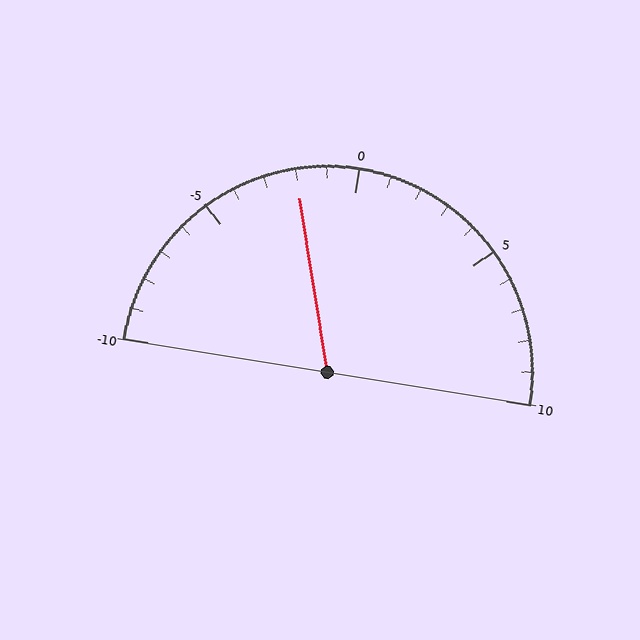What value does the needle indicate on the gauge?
The needle indicates approximately -2.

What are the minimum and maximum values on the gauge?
The gauge ranges from -10 to 10.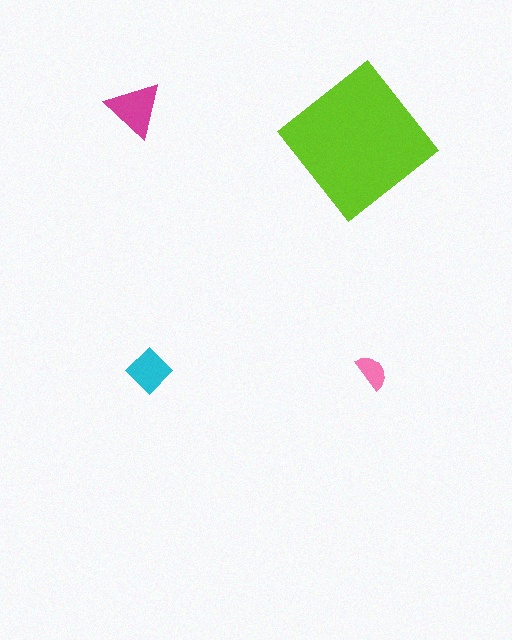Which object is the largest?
The lime diamond.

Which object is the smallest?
The pink semicircle.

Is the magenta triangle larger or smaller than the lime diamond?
Smaller.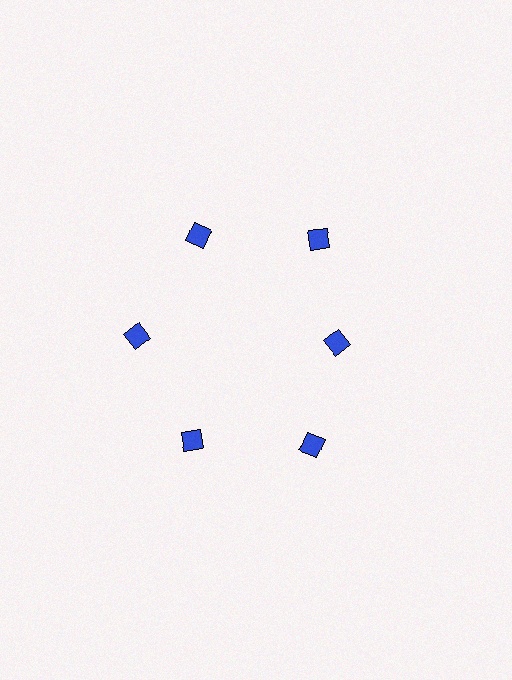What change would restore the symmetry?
The symmetry would be restored by moving it outward, back onto the ring so that all 6 diamonds sit at equal angles and equal distance from the center.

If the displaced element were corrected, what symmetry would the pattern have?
It would have 6-fold rotational symmetry — the pattern would map onto itself every 60 degrees.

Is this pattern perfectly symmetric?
No. The 6 blue diamonds are arranged in a ring, but one element near the 3 o'clock position is pulled inward toward the center, breaking the 6-fold rotational symmetry.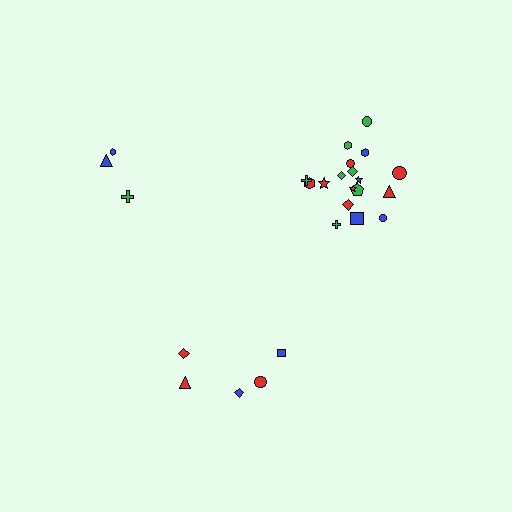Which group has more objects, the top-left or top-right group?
The top-right group.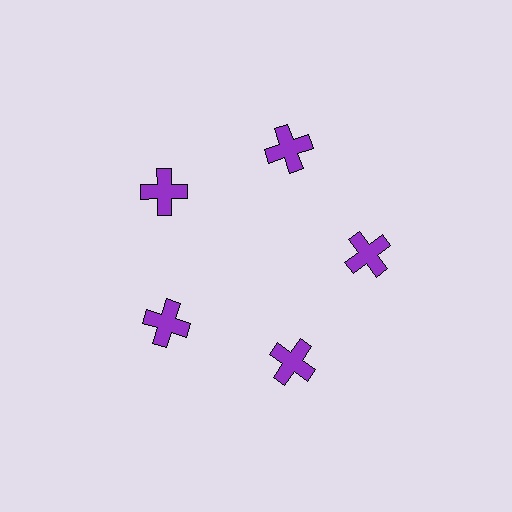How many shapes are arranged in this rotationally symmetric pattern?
There are 5 shapes, arranged in 5 groups of 1.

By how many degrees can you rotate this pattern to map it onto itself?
The pattern maps onto itself every 72 degrees of rotation.